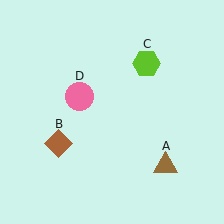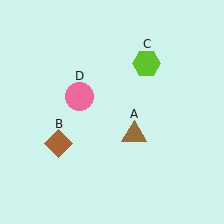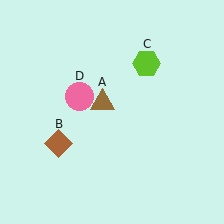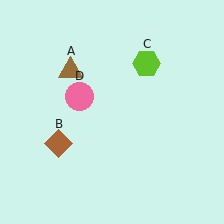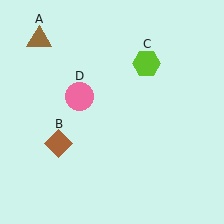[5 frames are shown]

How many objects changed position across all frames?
1 object changed position: brown triangle (object A).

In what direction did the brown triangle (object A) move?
The brown triangle (object A) moved up and to the left.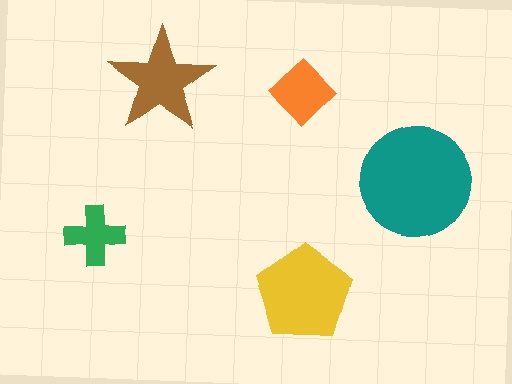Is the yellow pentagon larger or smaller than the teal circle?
Smaller.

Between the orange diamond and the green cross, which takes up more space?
The orange diamond.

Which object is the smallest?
The green cross.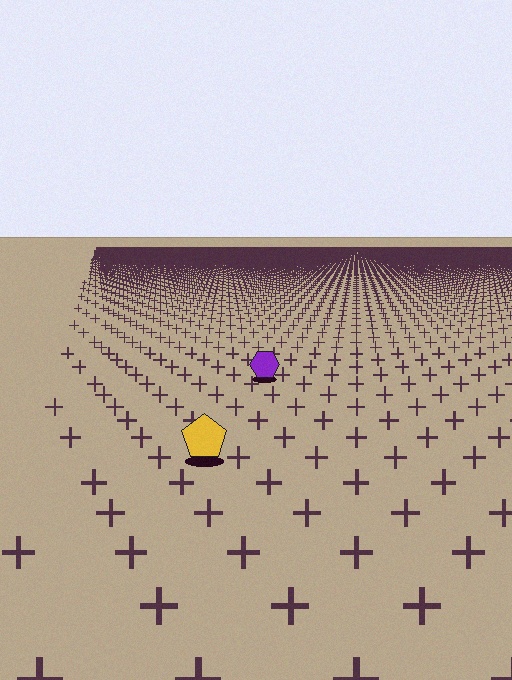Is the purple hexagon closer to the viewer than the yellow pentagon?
No. The yellow pentagon is closer — you can tell from the texture gradient: the ground texture is coarser near it.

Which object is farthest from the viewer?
The purple hexagon is farthest from the viewer. It appears smaller and the ground texture around it is denser.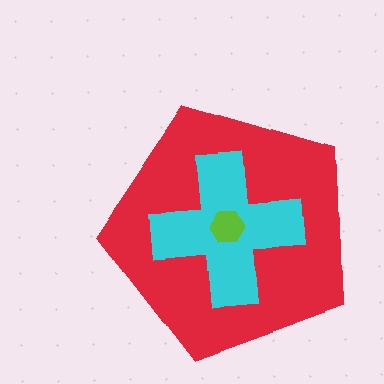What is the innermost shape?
The lime hexagon.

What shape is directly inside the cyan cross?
The lime hexagon.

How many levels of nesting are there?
3.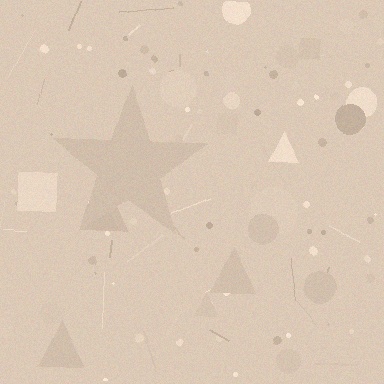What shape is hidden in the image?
A star is hidden in the image.